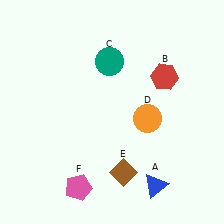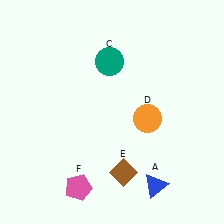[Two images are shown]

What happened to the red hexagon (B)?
The red hexagon (B) was removed in Image 2. It was in the top-right area of Image 1.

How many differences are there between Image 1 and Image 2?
There is 1 difference between the two images.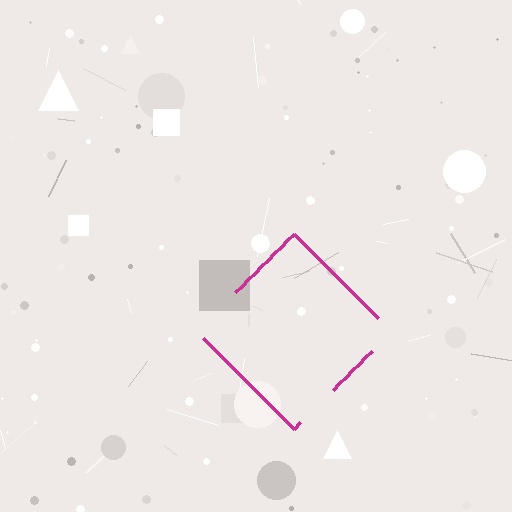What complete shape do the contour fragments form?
The contour fragments form a diamond.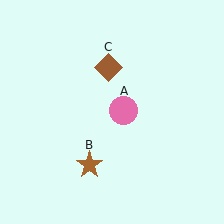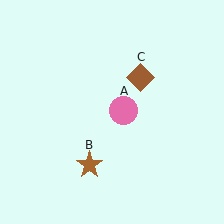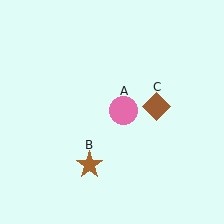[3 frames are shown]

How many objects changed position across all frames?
1 object changed position: brown diamond (object C).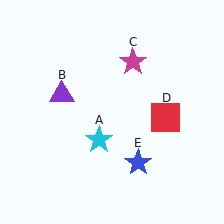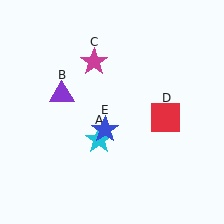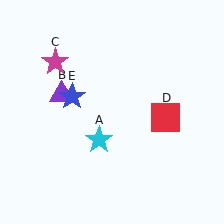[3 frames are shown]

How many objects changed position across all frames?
2 objects changed position: magenta star (object C), blue star (object E).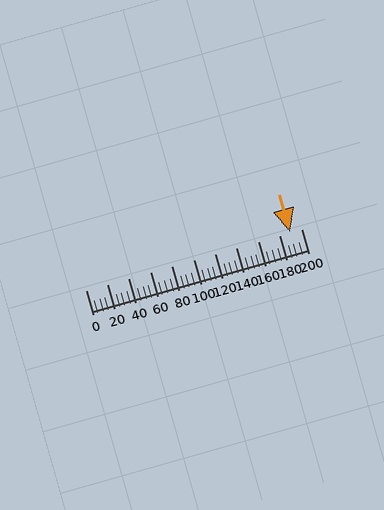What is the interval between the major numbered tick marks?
The major tick marks are spaced 20 units apart.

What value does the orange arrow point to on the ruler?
The orange arrow points to approximately 190.